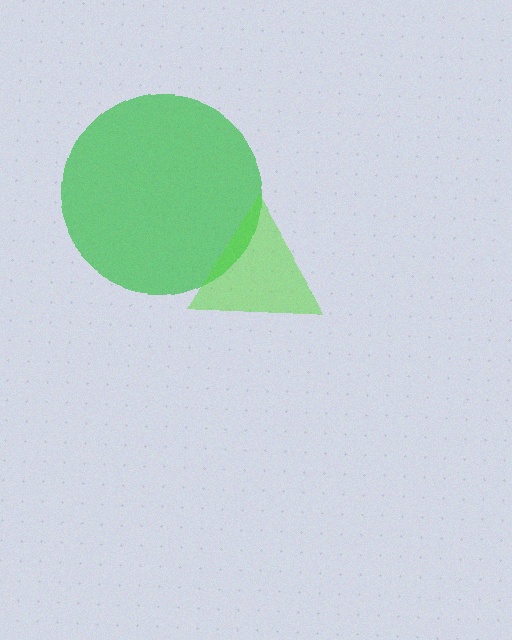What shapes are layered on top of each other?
The layered shapes are: a green circle, a lime triangle.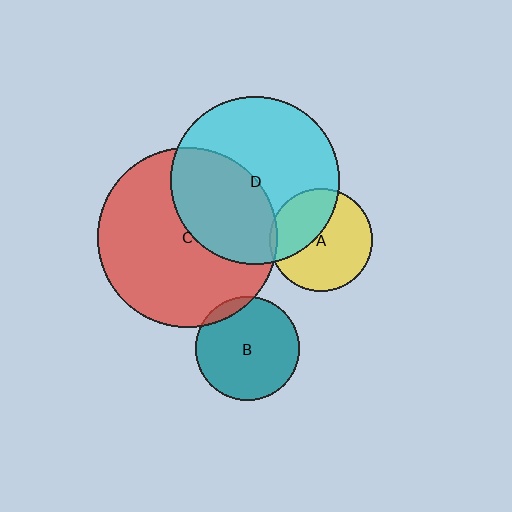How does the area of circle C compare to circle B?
Approximately 3.0 times.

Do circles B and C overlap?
Yes.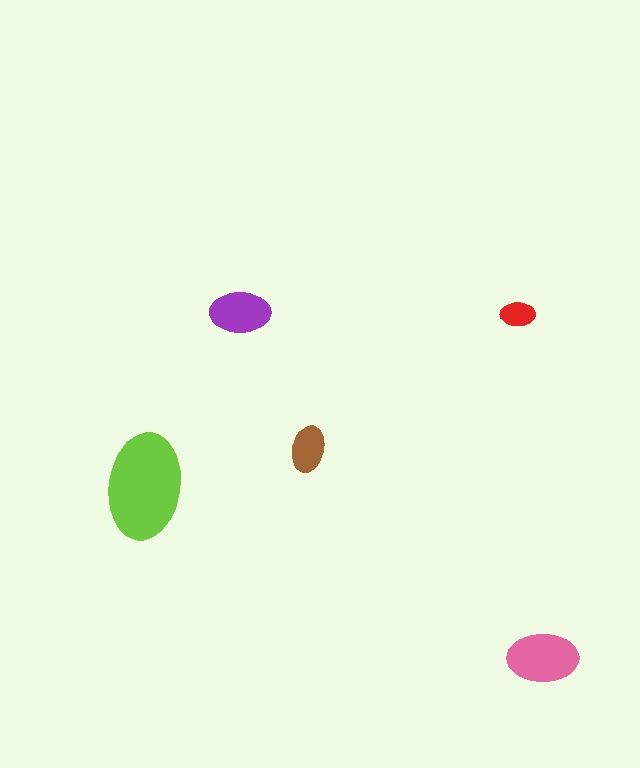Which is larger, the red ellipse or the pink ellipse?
The pink one.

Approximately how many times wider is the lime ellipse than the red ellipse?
About 3 times wider.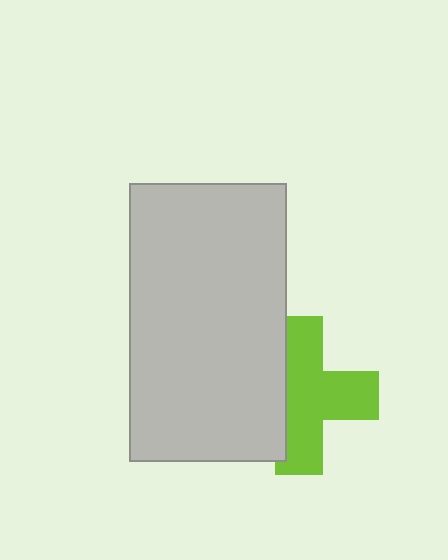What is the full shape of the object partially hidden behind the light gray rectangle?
The partially hidden object is a lime cross.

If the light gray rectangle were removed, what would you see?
You would see the complete lime cross.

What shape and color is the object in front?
The object in front is a light gray rectangle.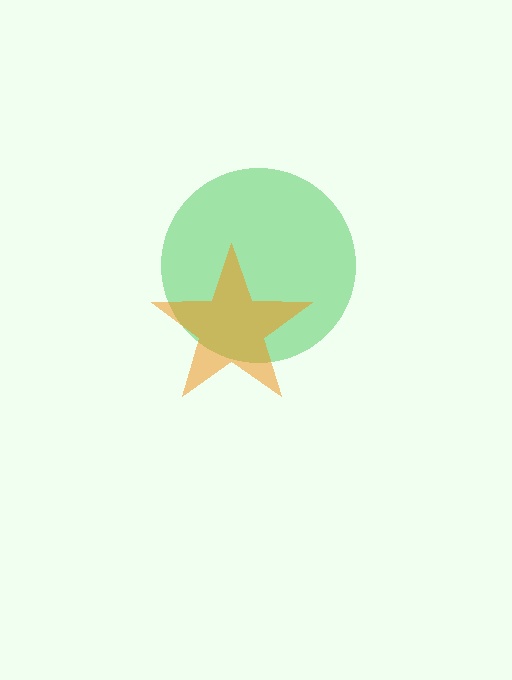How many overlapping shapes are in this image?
There are 2 overlapping shapes in the image.